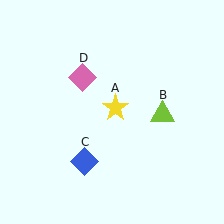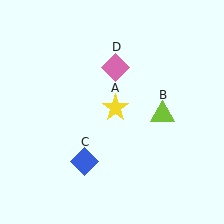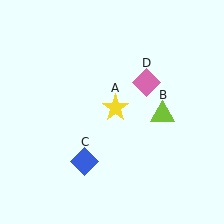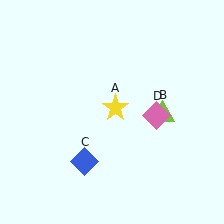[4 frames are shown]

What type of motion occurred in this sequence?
The pink diamond (object D) rotated clockwise around the center of the scene.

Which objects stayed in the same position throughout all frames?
Yellow star (object A) and lime triangle (object B) and blue diamond (object C) remained stationary.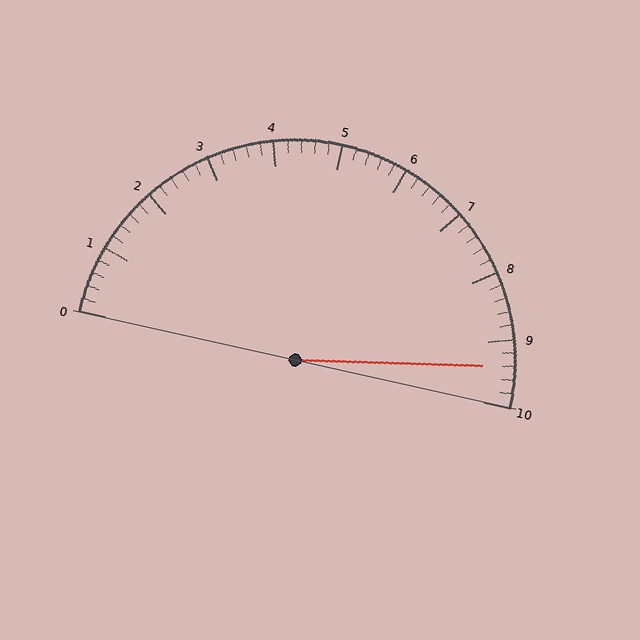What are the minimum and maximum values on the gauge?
The gauge ranges from 0 to 10.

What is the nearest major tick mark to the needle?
The nearest major tick mark is 9.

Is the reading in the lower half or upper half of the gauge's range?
The reading is in the upper half of the range (0 to 10).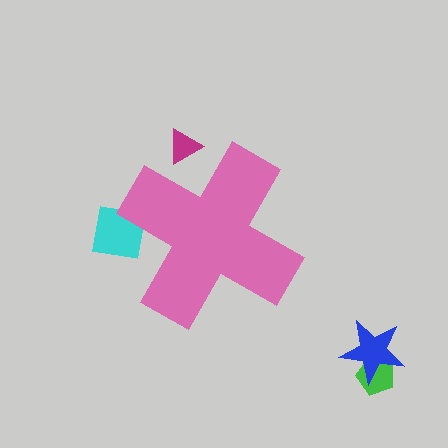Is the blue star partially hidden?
No, the blue star is fully visible.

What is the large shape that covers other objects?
A pink cross.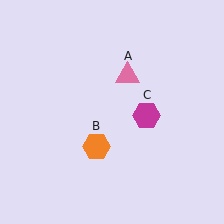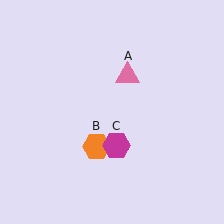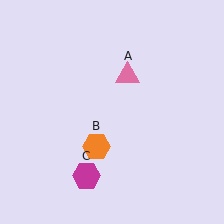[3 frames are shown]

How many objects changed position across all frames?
1 object changed position: magenta hexagon (object C).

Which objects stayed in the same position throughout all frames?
Pink triangle (object A) and orange hexagon (object B) remained stationary.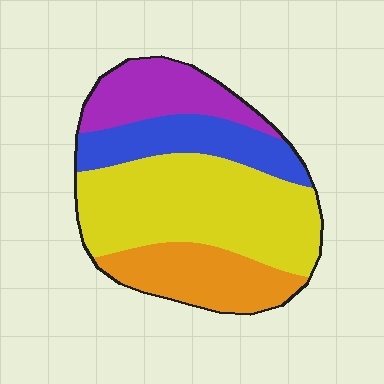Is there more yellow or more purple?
Yellow.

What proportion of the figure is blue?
Blue covers roughly 20% of the figure.